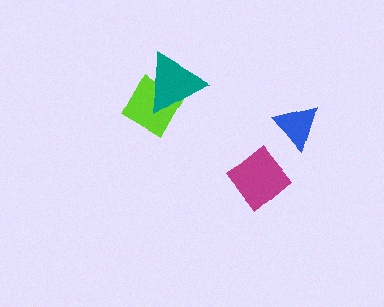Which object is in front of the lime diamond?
The teal triangle is in front of the lime diamond.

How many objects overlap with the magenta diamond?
0 objects overlap with the magenta diamond.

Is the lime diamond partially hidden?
Yes, it is partially covered by another shape.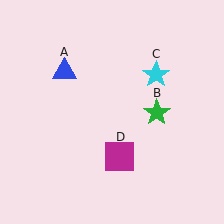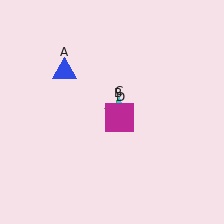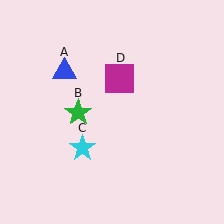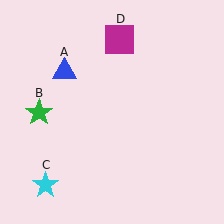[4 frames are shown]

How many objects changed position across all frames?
3 objects changed position: green star (object B), cyan star (object C), magenta square (object D).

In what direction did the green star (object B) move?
The green star (object B) moved left.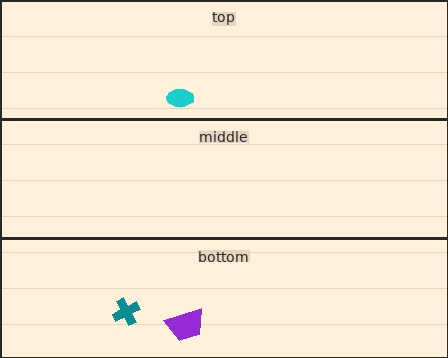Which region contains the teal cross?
The bottom region.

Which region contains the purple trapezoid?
The bottom region.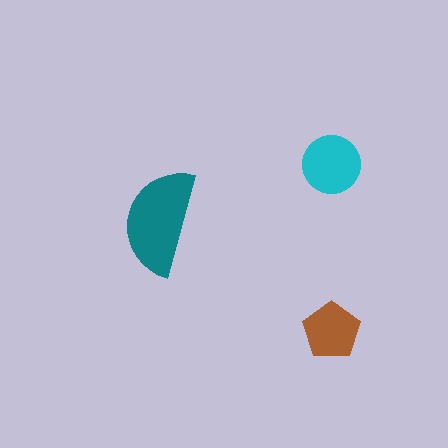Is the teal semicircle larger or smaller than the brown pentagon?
Larger.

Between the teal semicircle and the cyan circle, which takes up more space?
The teal semicircle.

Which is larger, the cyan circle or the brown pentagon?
The cyan circle.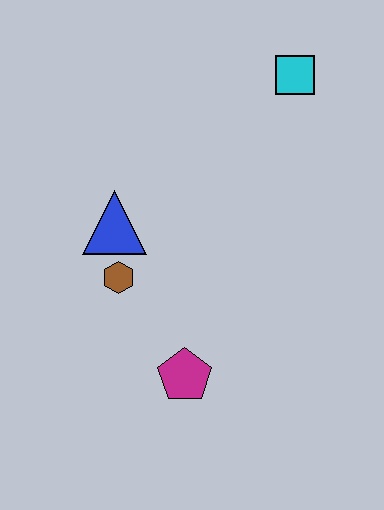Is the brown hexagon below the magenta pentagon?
No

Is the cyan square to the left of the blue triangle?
No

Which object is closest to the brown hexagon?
The blue triangle is closest to the brown hexagon.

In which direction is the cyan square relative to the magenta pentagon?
The cyan square is above the magenta pentagon.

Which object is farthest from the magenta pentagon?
The cyan square is farthest from the magenta pentagon.